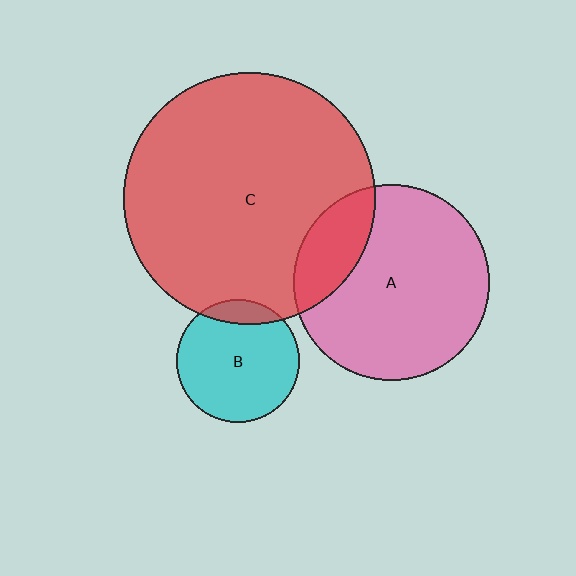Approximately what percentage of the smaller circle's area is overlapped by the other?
Approximately 20%.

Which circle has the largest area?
Circle C (red).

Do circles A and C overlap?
Yes.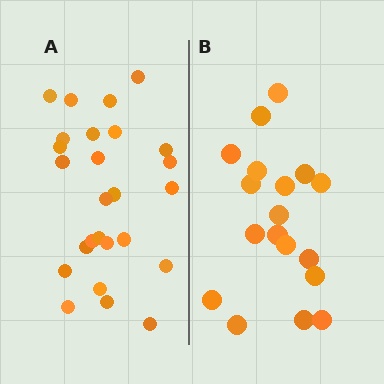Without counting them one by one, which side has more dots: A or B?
Region A (the left region) has more dots.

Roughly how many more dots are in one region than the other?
Region A has roughly 8 or so more dots than region B.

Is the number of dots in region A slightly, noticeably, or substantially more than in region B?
Region A has noticeably more, but not dramatically so. The ratio is roughly 1.4 to 1.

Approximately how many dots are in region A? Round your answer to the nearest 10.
About 30 dots. (The exact count is 26, which rounds to 30.)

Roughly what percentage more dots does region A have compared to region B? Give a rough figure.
About 45% more.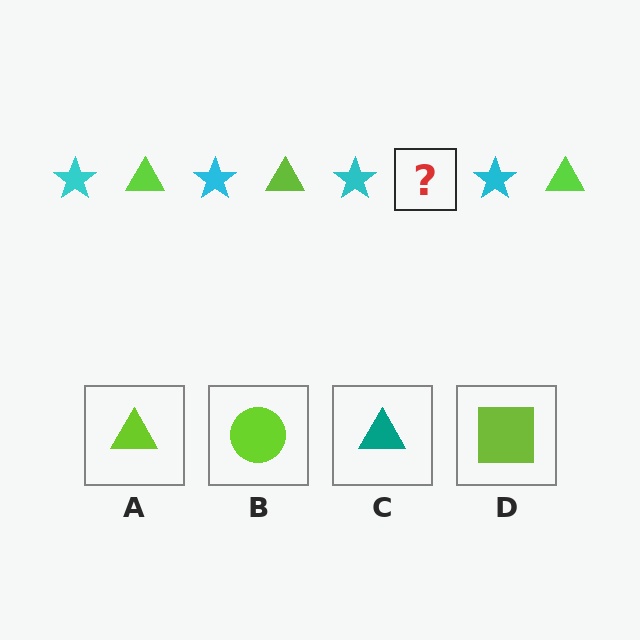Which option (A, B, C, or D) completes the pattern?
A.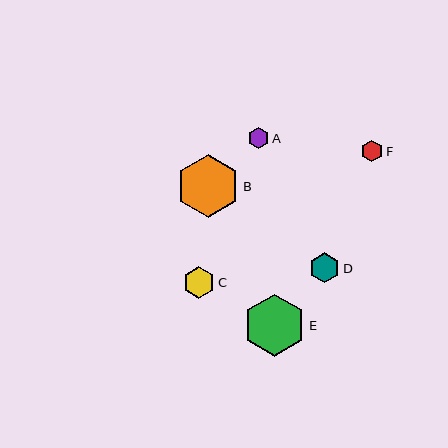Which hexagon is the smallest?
Hexagon A is the smallest with a size of approximately 21 pixels.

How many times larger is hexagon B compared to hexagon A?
Hexagon B is approximately 3.0 times the size of hexagon A.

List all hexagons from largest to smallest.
From largest to smallest: B, E, C, D, F, A.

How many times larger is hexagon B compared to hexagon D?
Hexagon B is approximately 2.1 times the size of hexagon D.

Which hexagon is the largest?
Hexagon B is the largest with a size of approximately 64 pixels.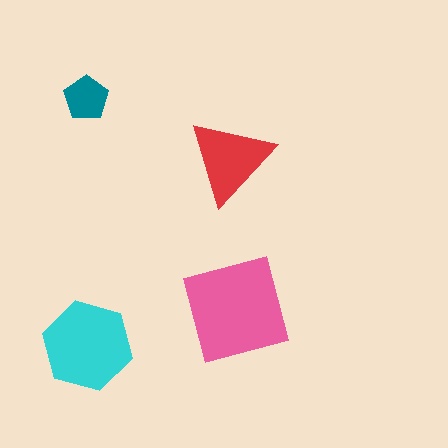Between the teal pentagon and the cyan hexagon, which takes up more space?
The cyan hexagon.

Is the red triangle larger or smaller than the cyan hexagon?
Smaller.